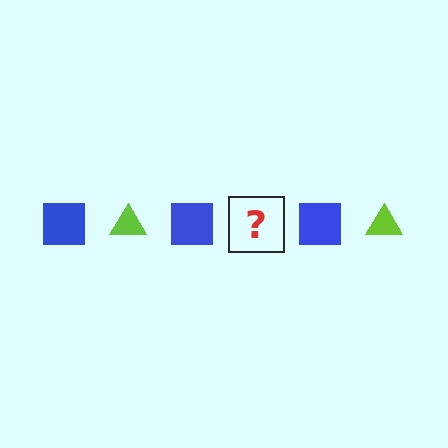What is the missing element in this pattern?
The missing element is a lime triangle.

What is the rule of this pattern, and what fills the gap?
The rule is that the pattern alternates between blue square and lime triangle. The gap should be filled with a lime triangle.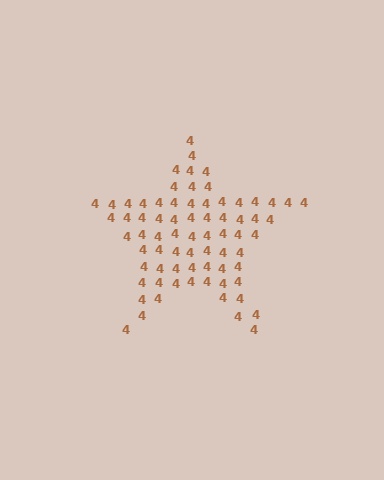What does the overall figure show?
The overall figure shows a star.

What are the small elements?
The small elements are digit 4's.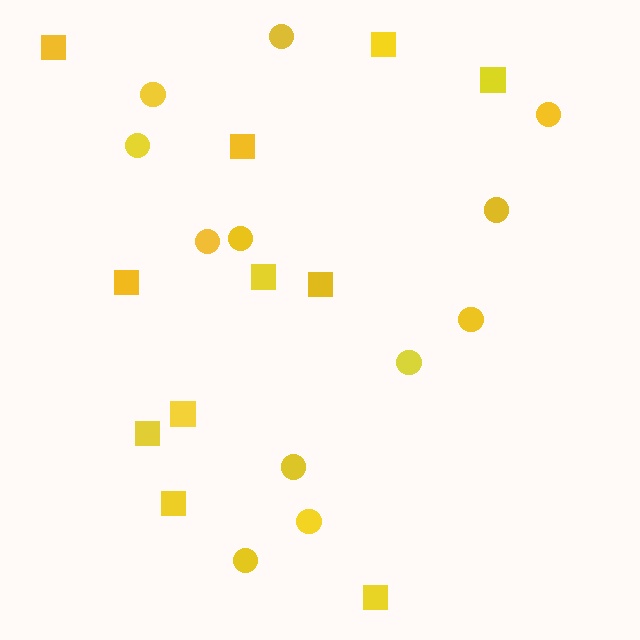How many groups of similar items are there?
There are 2 groups: one group of circles (12) and one group of squares (11).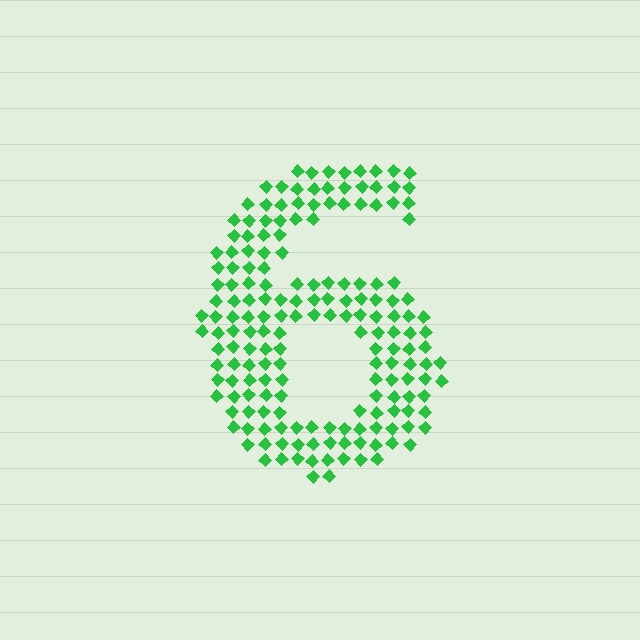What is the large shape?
The large shape is the digit 6.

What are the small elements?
The small elements are diamonds.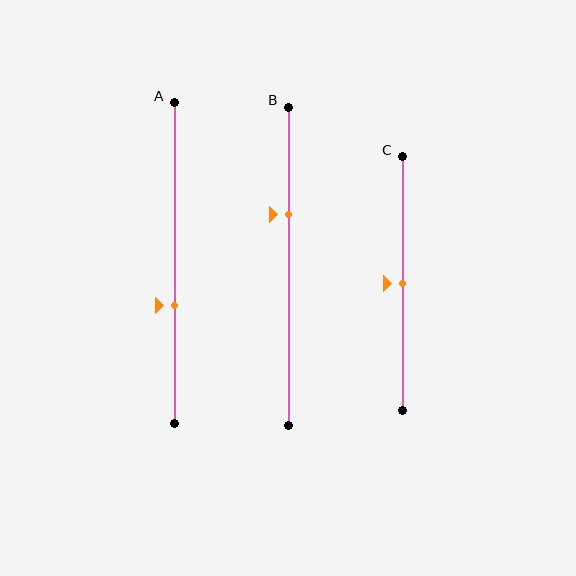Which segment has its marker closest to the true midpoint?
Segment C has its marker closest to the true midpoint.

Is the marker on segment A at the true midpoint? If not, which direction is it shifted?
No, the marker on segment A is shifted downward by about 13% of the segment length.